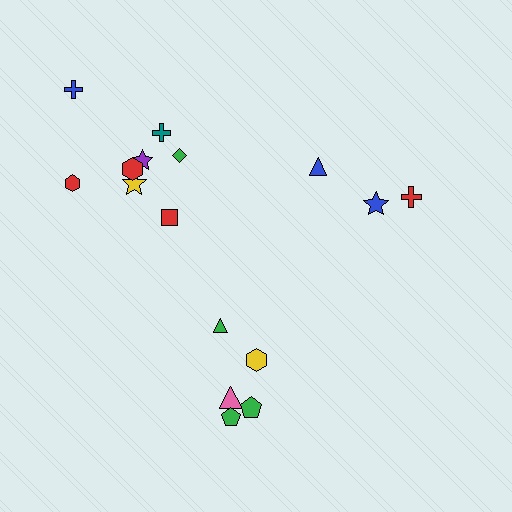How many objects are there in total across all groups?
There are 16 objects.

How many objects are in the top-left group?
There are 8 objects.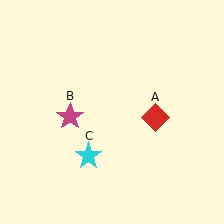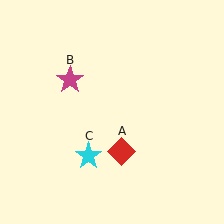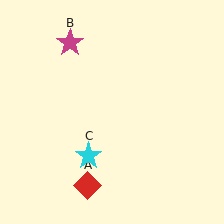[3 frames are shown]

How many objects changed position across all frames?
2 objects changed position: red diamond (object A), magenta star (object B).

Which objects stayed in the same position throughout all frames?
Cyan star (object C) remained stationary.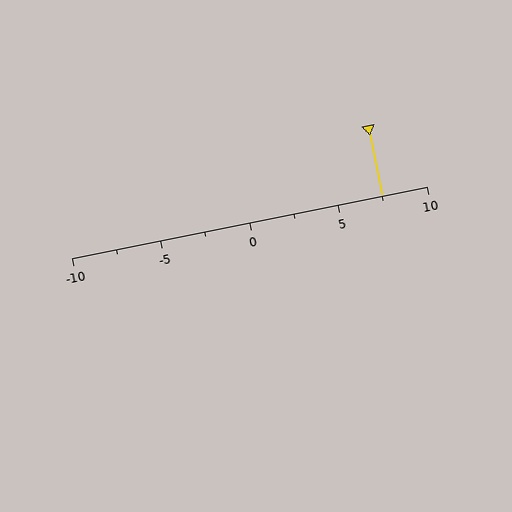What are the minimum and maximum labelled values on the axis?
The axis runs from -10 to 10.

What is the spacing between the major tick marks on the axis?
The major ticks are spaced 5 apart.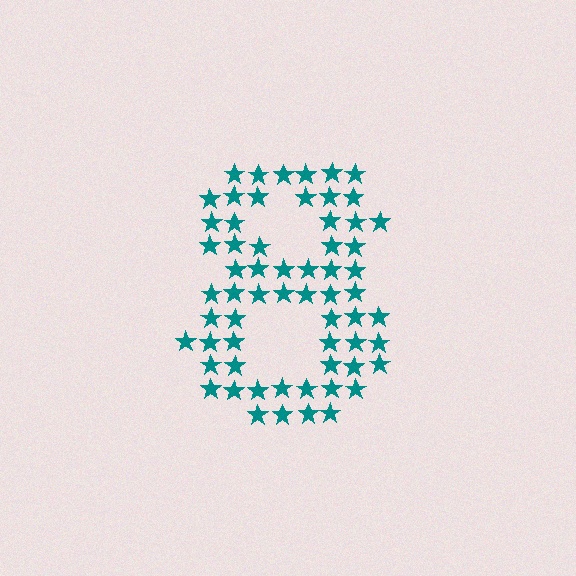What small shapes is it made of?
It is made of small stars.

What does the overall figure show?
The overall figure shows the digit 8.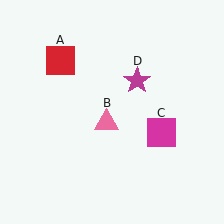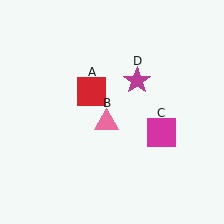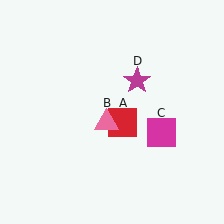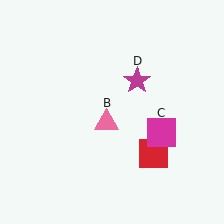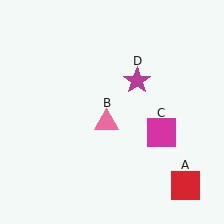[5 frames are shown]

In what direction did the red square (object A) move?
The red square (object A) moved down and to the right.